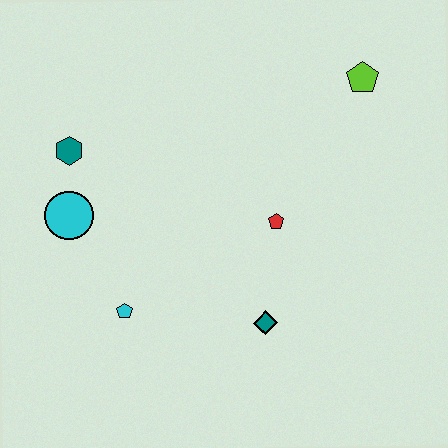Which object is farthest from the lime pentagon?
The cyan pentagon is farthest from the lime pentagon.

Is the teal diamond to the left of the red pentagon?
Yes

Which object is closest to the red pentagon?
The teal diamond is closest to the red pentagon.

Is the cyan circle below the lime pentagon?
Yes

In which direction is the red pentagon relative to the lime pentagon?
The red pentagon is below the lime pentagon.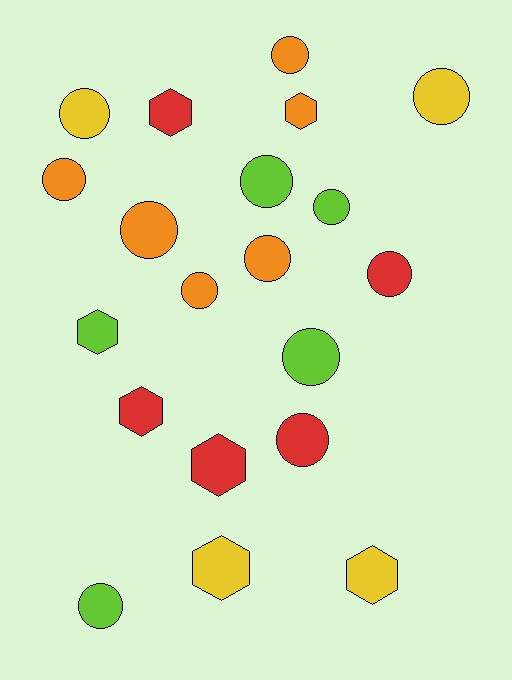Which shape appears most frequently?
Circle, with 13 objects.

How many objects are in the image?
There are 20 objects.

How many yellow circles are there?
There are 2 yellow circles.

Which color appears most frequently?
Orange, with 6 objects.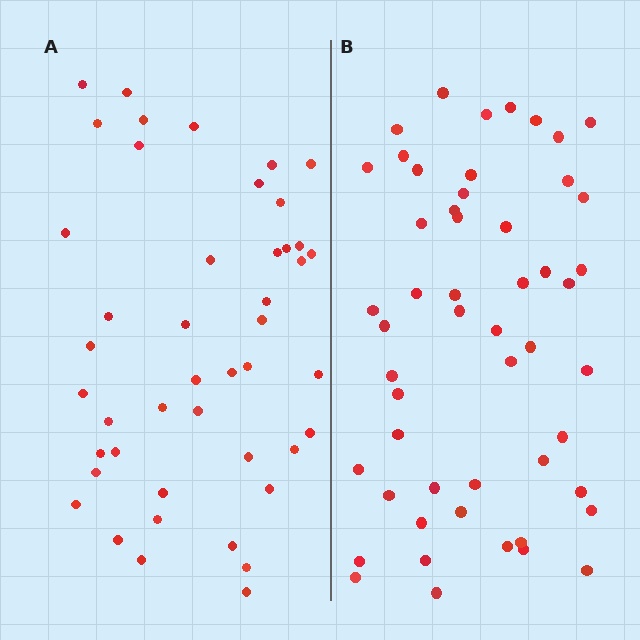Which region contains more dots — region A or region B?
Region B (the right region) has more dots.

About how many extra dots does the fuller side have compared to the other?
Region B has roughly 8 or so more dots than region A.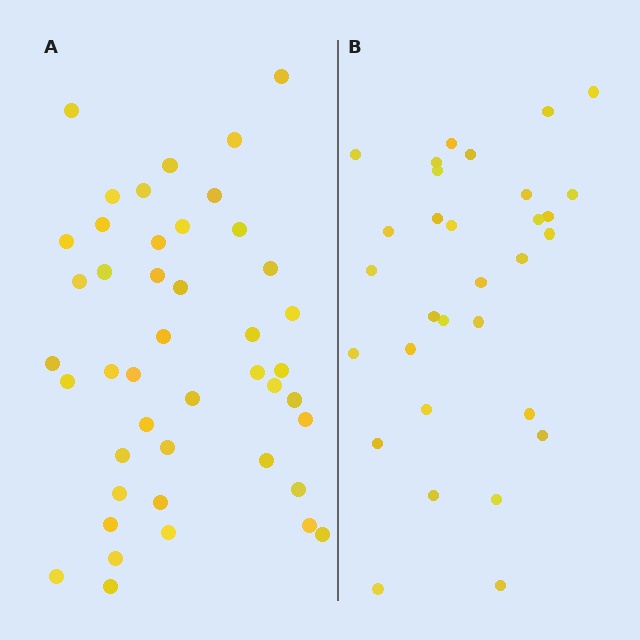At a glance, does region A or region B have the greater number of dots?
Region A (the left region) has more dots.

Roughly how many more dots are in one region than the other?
Region A has approximately 15 more dots than region B.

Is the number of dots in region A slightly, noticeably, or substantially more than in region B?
Region A has noticeably more, but not dramatically so. The ratio is roughly 1.4 to 1.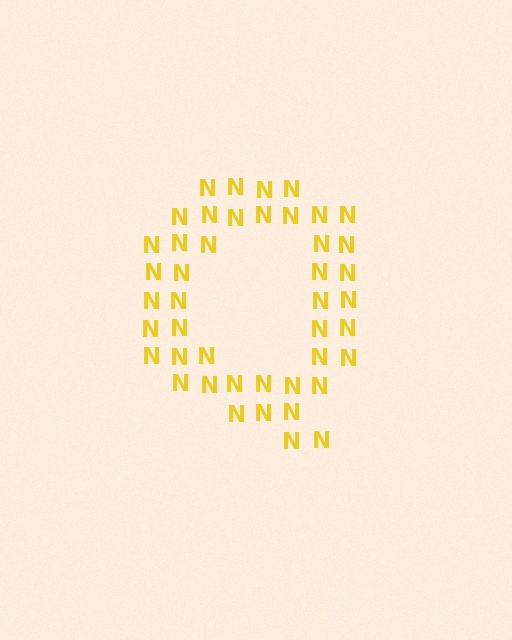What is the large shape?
The large shape is the letter Q.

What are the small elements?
The small elements are letter N's.